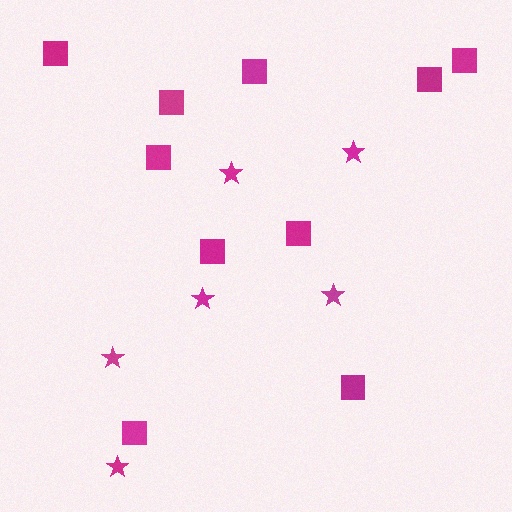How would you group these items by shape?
There are 2 groups: one group of squares (10) and one group of stars (6).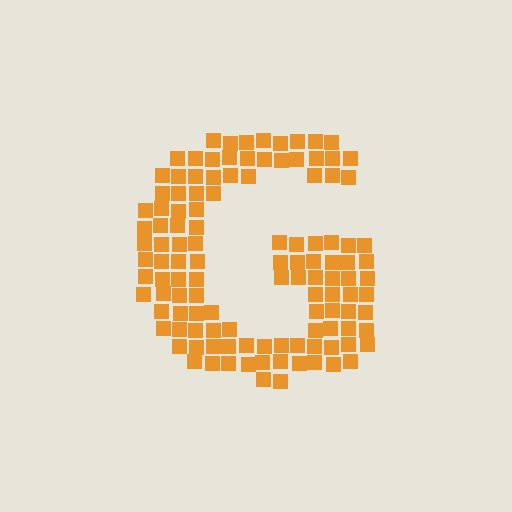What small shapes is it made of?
It is made of small squares.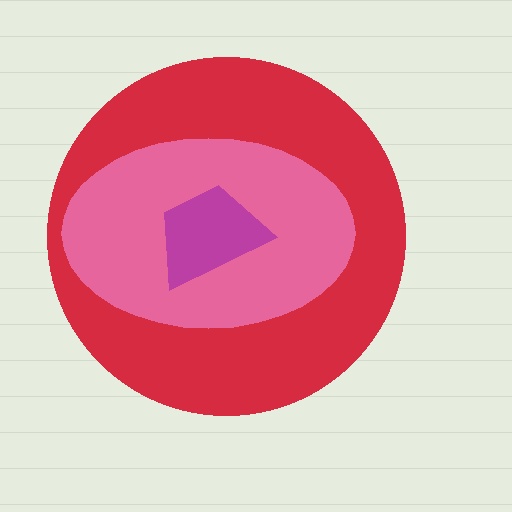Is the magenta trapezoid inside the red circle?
Yes.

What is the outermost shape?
The red circle.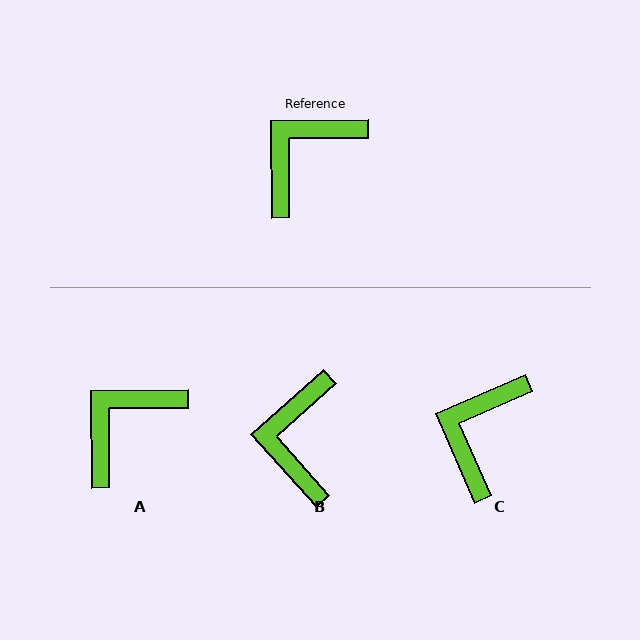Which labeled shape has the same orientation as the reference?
A.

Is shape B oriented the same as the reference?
No, it is off by about 41 degrees.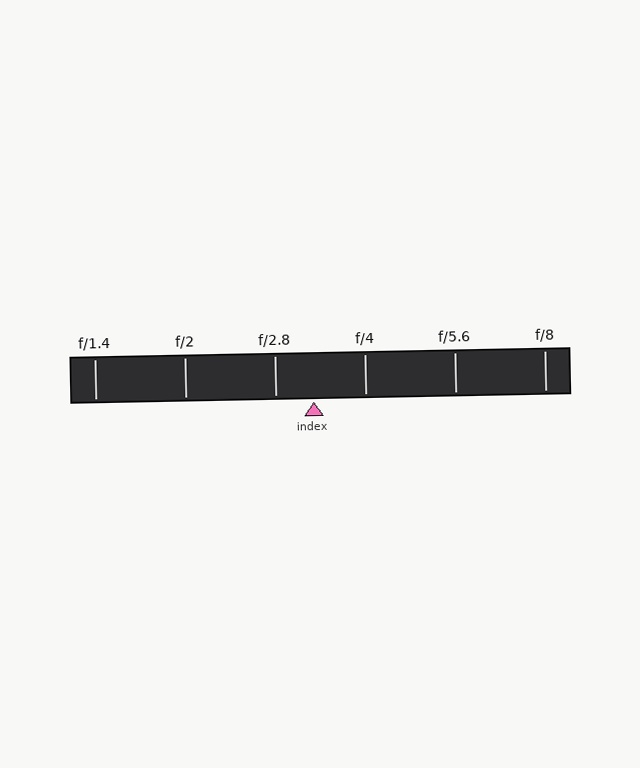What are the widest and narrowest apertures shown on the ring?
The widest aperture shown is f/1.4 and the narrowest is f/8.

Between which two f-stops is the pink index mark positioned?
The index mark is between f/2.8 and f/4.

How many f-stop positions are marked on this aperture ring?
There are 6 f-stop positions marked.